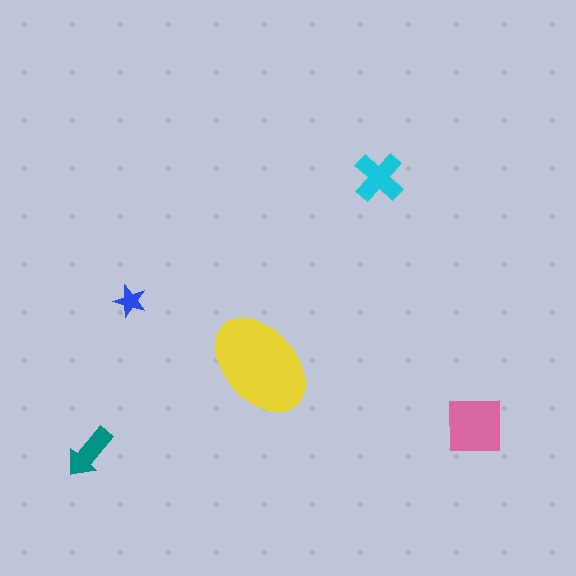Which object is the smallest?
The blue star.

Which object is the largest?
The yellow ellipse.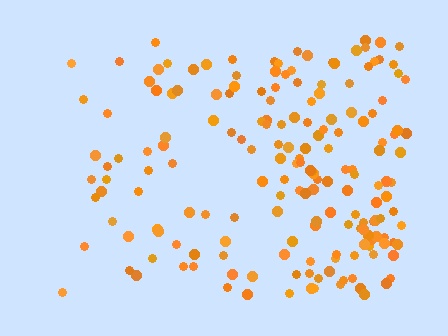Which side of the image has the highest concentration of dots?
The right.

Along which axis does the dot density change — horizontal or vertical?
Horizontal.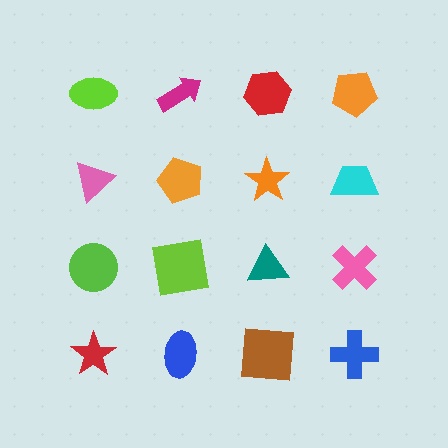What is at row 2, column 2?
An orange pentagon.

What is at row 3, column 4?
A pink cross.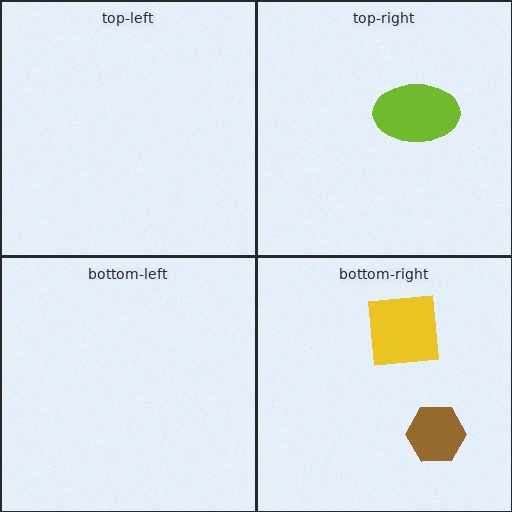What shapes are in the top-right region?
The lime ellipse.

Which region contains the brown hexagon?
The bottom-right region.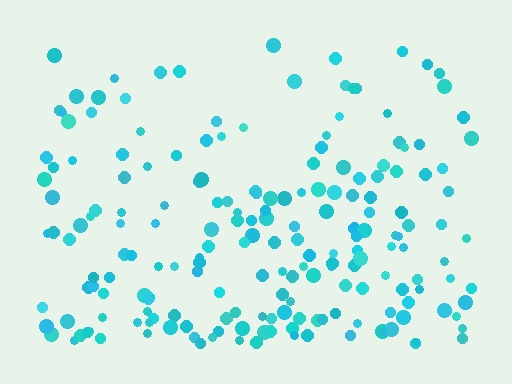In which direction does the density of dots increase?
From top to bottom, with the bottom side densest.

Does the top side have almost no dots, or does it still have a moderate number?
Still a moderate number, just noticeably fewer than the bottom.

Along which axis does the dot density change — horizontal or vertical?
Vertical.